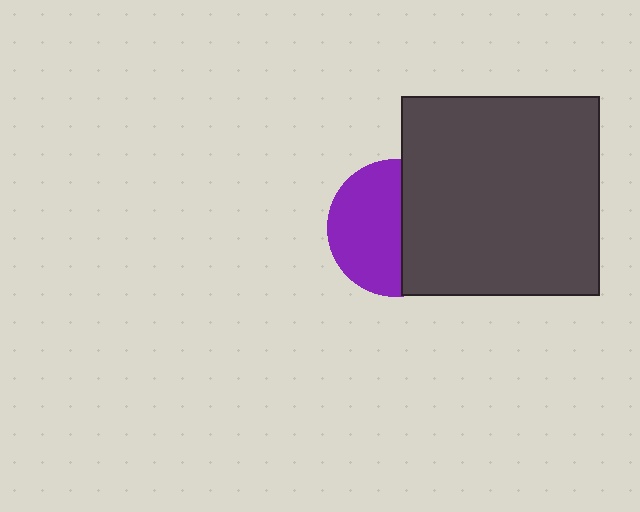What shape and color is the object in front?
The object in front is a dark gray square.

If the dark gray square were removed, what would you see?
You would see the complete purple circle.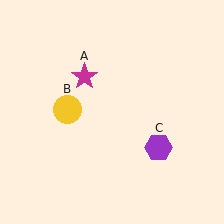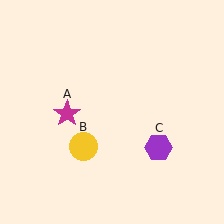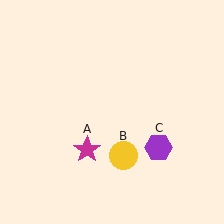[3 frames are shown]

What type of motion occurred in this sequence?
The magenta star (object A), yellow circle (object B) rotated counterclockwise around the center of the scene.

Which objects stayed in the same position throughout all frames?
Purple hexagon (object C) remained stationary.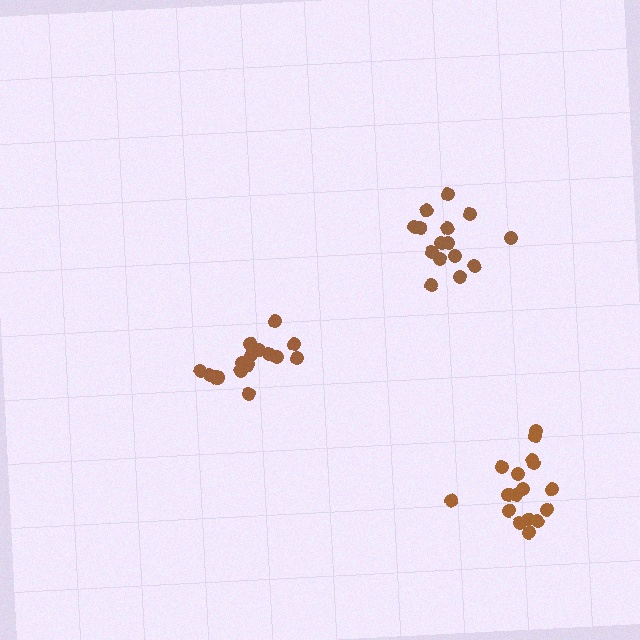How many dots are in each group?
Group 1: 16 dots, Group 2: 15 dots, Group 3: 17 dots (48 total).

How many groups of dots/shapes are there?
There are 3 groups.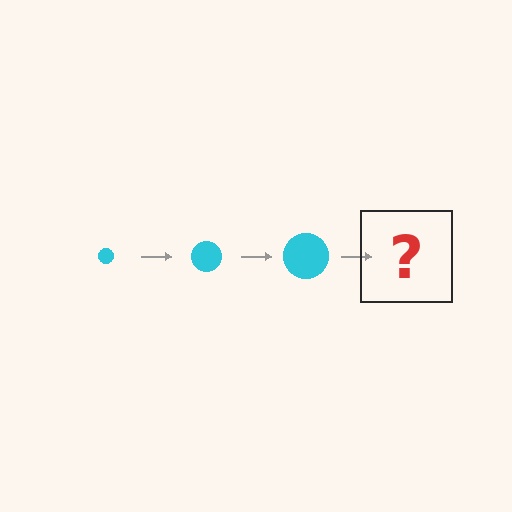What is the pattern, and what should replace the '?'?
The pattern is that the circle gets progressively larger each step. The '?' should be a cyan circle, larger than the previous one.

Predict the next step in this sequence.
The next step is a cyan circle, larger than the previous one.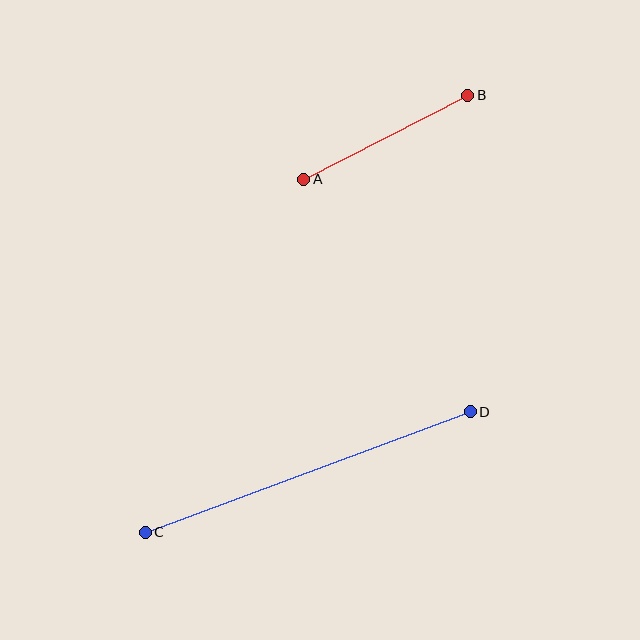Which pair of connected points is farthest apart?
Points C and D are farthest apart.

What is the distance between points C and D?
The distance is approximately 346 pixels.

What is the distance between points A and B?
The distance is approximately 184 pixels.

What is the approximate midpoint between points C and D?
The midpoint is at approximately (308, 472) pixels.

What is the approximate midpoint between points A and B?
The midpoint is at approximately (386, 137) pixels.